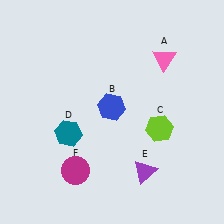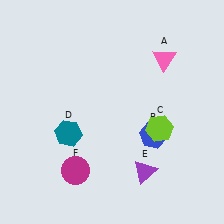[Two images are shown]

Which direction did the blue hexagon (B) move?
The blue hexagon (B) moved right.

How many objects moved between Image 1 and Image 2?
1 object moved between the two images.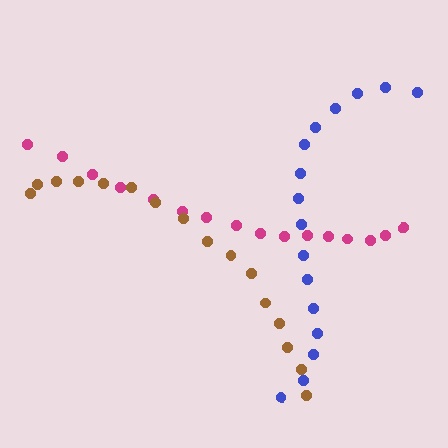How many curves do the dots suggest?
There are 3 distinct paths.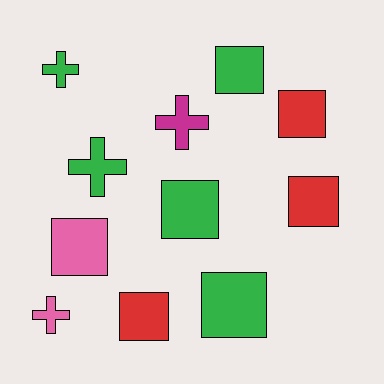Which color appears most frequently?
Green, with 5 objects.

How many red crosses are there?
There are no red crosses.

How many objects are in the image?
There are 11 objects.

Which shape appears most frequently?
Square, with 7 objects.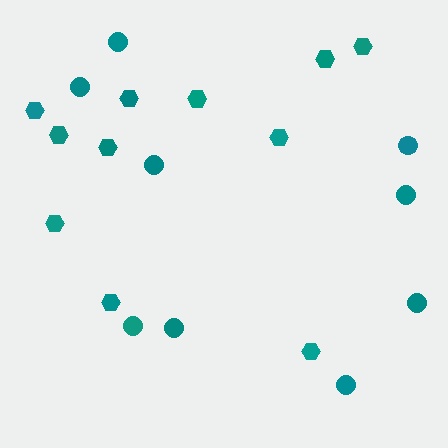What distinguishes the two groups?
There are 2 groups: one group of circles (9) and one group of hexagons (11).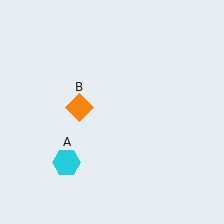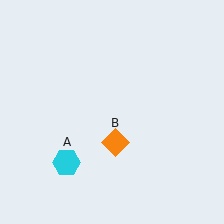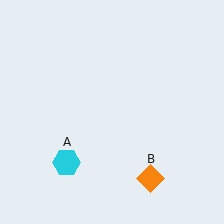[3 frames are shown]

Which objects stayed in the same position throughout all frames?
Cyan hexagon (object A) remained stationary.